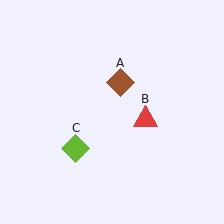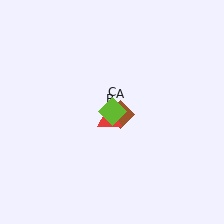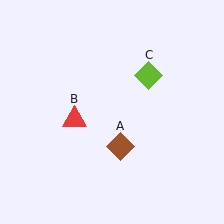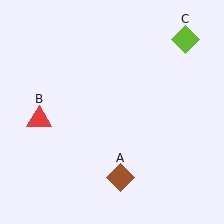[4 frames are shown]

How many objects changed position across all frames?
3 objects changed position: brown diamond (object A), red triangle (object B), lime diamond (object C).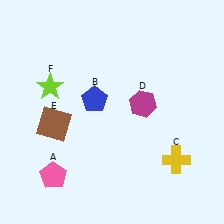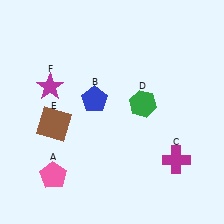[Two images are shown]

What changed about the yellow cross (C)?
In Image 1, C is yellow. In Image 2, it changed to magenta.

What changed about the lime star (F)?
In Image 1, F is lime. In Image 2, it changed to magenta.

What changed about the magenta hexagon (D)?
In Image 1, D is magenta. In Image 2, it changed to green.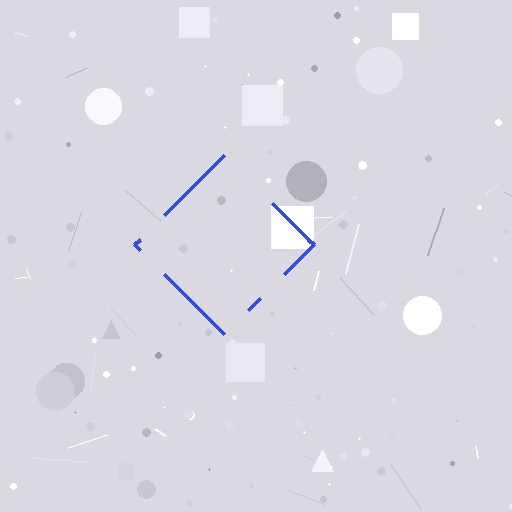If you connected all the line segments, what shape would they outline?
They would outline a diamond.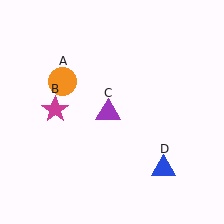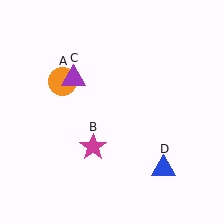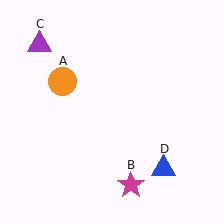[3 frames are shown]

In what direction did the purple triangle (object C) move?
The purple triangle (object C) moved up and to the left.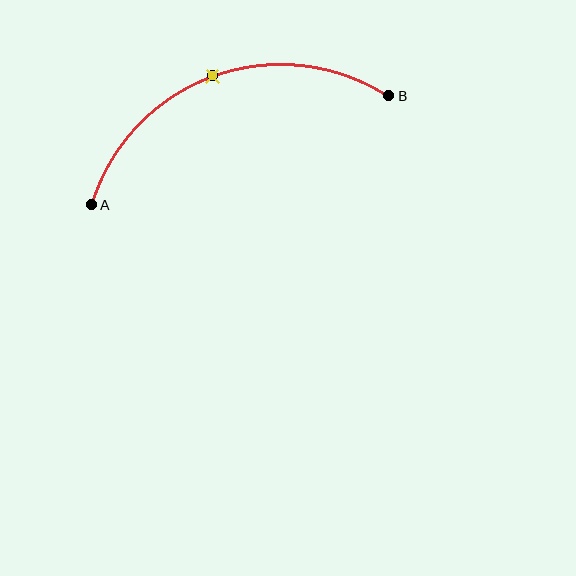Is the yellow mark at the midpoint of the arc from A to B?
Yes. The yellow mark lies on the arc at equal arc-length from both A and B — it is the arc midpoint.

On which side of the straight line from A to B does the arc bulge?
The arc bulges above the straight line connecting A and B.